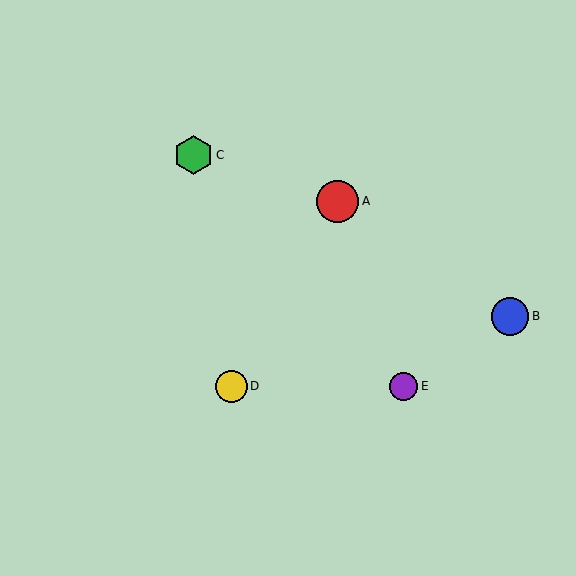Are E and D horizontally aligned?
Yes, both are at y≈386.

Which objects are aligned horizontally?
Objects D, E are aligned horizontally.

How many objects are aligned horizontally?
2 objects (D, E) are aligned horizontally.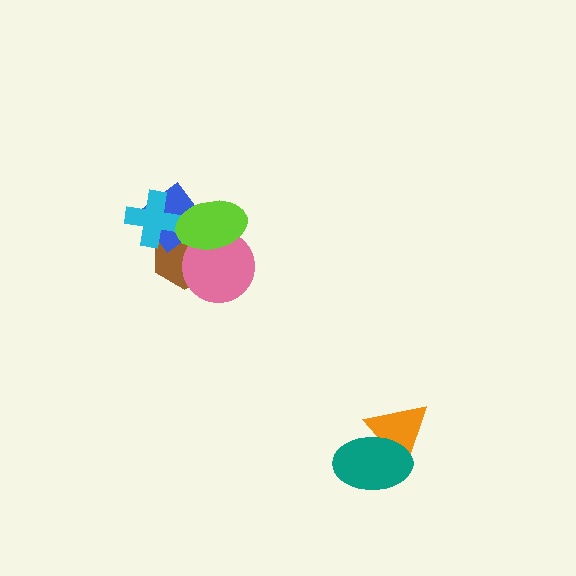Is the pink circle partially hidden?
Yes, it is partially covered by another shape.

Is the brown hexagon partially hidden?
Yes, it is partially covered by another shape.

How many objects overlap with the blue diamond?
3 objects overlap with the blue diamond.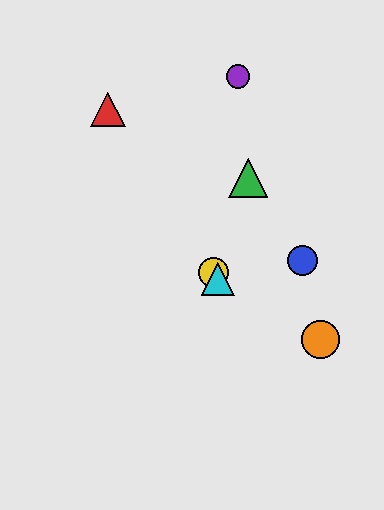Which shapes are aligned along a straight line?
The red triangle, the yellow circle, the cyan triangle are aligned along a straight line.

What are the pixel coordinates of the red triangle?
The red triangle is at (108, 110).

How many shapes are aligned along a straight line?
3 shapes (the red triangle, the yellow circle, the cyan triangle) are aligned along a straight line.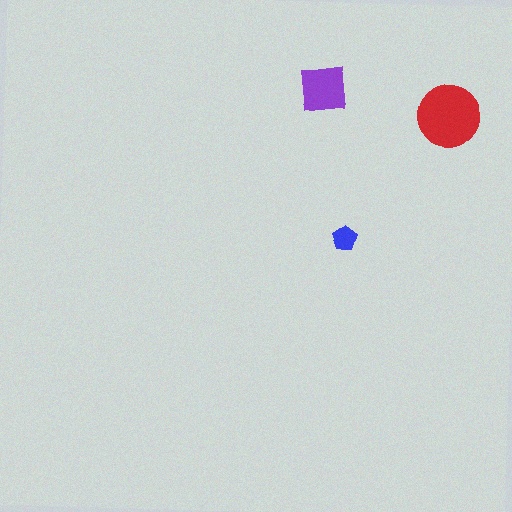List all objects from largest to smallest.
The red circle, the purple square, the blue pentagon.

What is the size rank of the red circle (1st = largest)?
1st.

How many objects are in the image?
There are 3 objects in the image.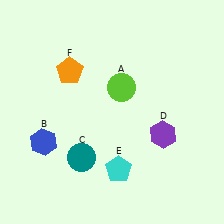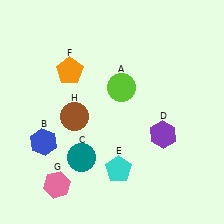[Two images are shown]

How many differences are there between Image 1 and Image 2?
There are 2 differences between the two images.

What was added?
A pink hexagon (G), a brown circle (H) were added in Image 2.